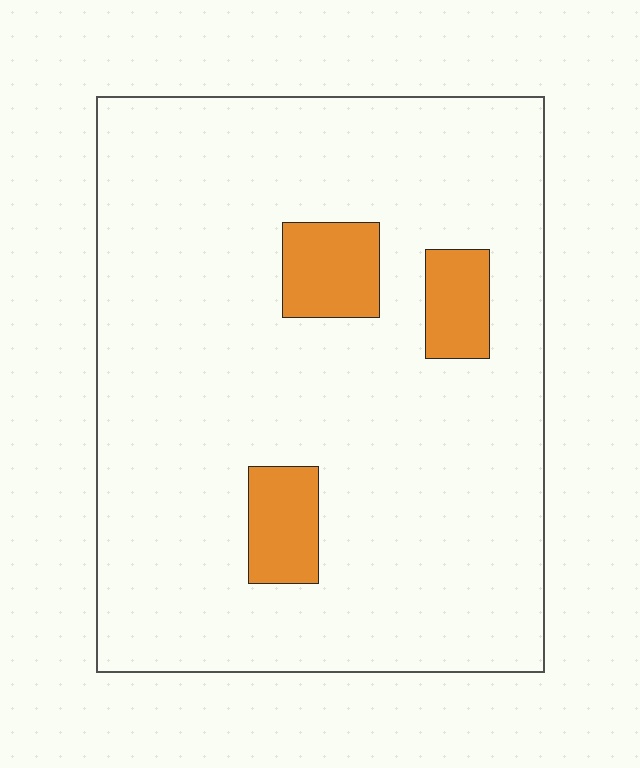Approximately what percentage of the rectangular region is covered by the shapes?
Approximately 10%.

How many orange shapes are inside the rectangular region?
3.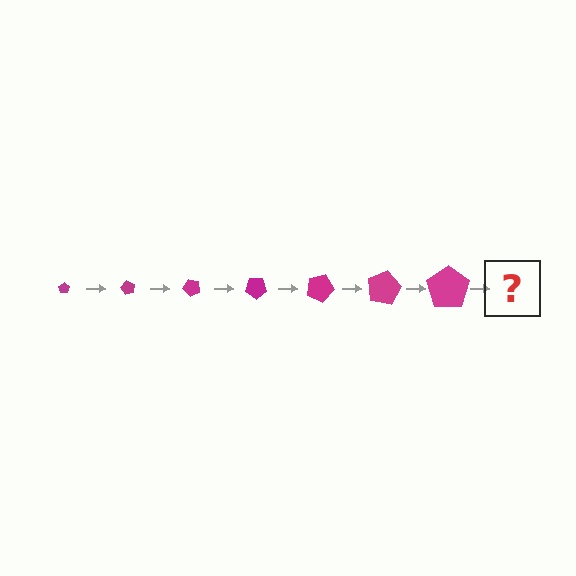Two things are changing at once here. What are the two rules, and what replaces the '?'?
The two rules are that the pentagon grows larger each step and it rotates 60 degrees each step. The '?' should be a pentagon, larger than the previous one and rotated 420 degrees from the start.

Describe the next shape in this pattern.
It should be a pentagon, larger than the previous one and rotated 420 degrees from the start.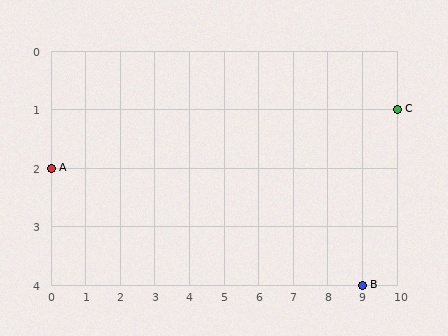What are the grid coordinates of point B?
Point B is at grid coordinates (9, 4).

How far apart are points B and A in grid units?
Points B and A are 9 columns and 2 rows apart (about 9.2 grid units diagonally).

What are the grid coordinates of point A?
Point A is at grid coordinates (0, 2).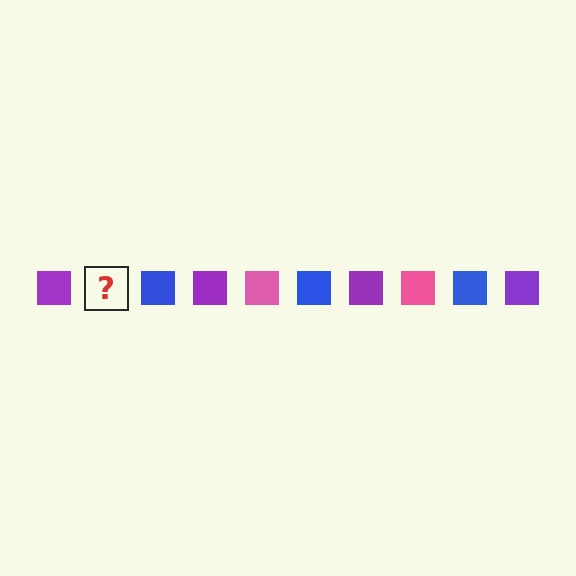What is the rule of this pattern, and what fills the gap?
The rule is that the pattern cycles through purple, pink, blue squares. The gap should be filled with a pink square.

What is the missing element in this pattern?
The missing element is a pink square.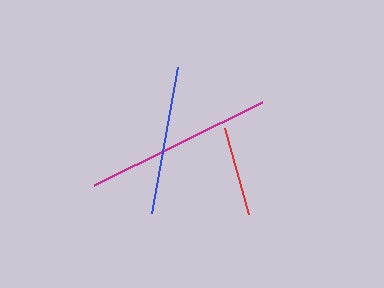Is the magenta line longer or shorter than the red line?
The magenta line is longer than the red line.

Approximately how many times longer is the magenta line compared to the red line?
The magenta line is approximately 2.1 times the length of the red line.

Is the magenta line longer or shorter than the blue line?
The magenta line is longer than the blue line.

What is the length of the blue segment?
The blue segment is approximately 148 pixels long.